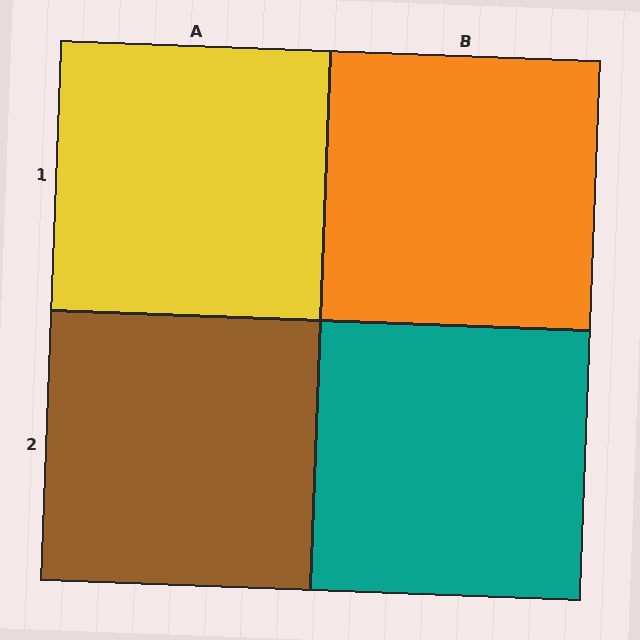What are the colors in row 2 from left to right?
Brown, teal.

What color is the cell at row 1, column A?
Yellow.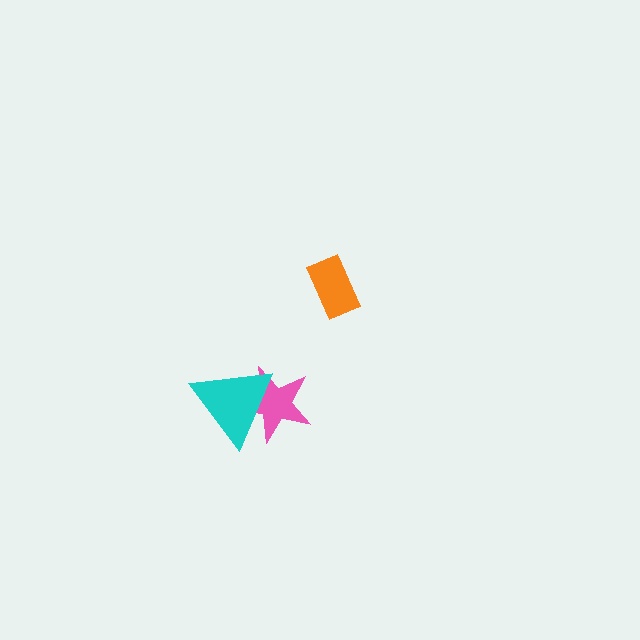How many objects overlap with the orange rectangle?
0 objects overlap with the orange rectangle.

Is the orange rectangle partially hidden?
No, no other shape covers it.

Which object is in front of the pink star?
The cyan triangle is in front of the pink star.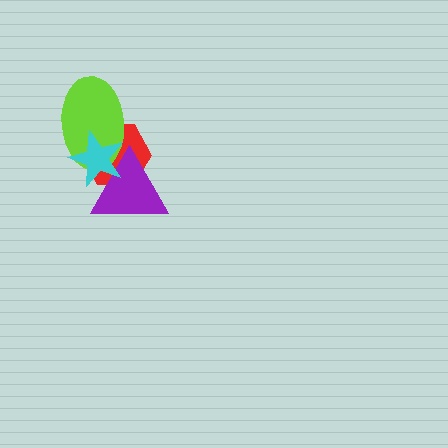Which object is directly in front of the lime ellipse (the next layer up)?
The purple triangle is directly in front of the lime ellipse.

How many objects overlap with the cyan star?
3 objects overlap with the cyan star.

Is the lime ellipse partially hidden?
Yes, it is partially covered by another shape.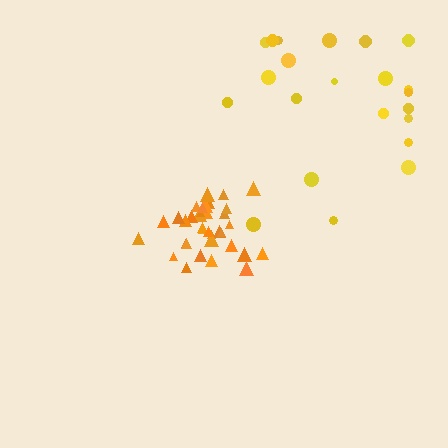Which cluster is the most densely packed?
Orange.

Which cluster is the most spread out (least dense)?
Yellow.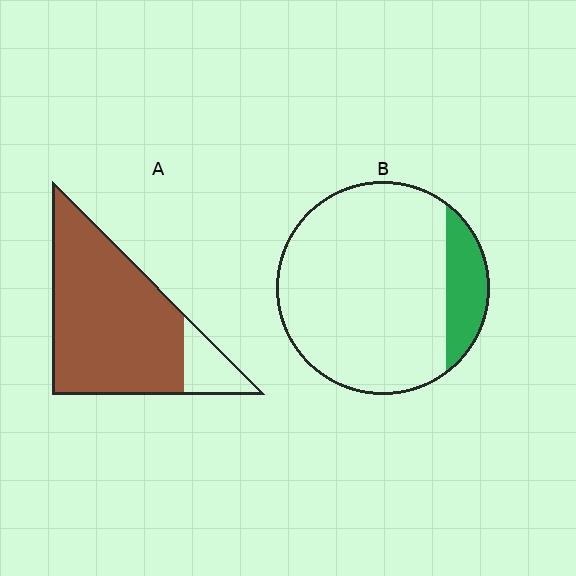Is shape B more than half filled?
No.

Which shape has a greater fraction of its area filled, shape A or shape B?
Shape A.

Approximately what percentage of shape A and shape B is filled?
A is approximately 85% and B is approximately 15%.